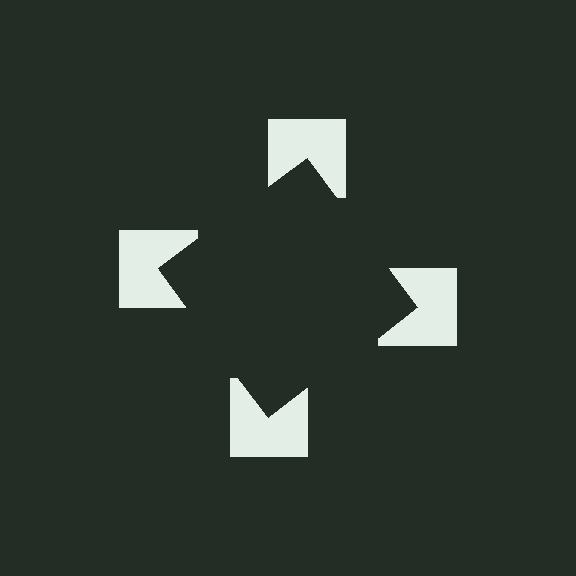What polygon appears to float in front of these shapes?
An illusory square — its edges are inferred from the aligned wedge cuts in the notched squares, not physically drawn.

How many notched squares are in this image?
There are 4 — one at each vertex of the illusory square.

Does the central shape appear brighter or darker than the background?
It typically appears slightly darker than the background, even though no actual brightness change is drawn.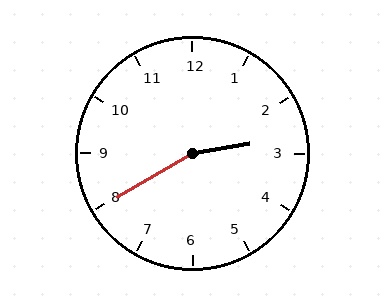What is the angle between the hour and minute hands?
Approximately 160 degrees.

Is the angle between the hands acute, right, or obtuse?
It is obtuse.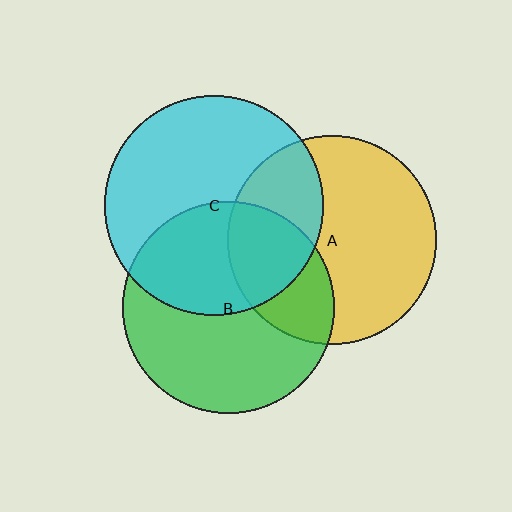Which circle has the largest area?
Circle C (cyan).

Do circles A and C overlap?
Yes.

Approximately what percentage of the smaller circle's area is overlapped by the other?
Approximately 35%.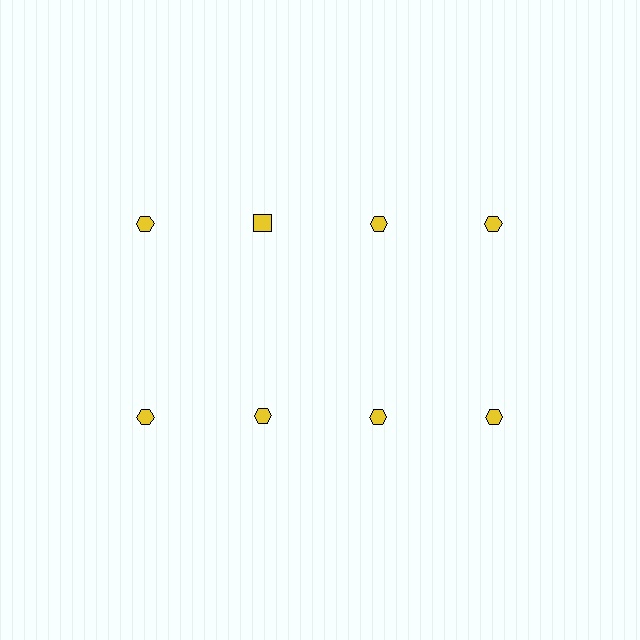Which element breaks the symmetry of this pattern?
The yellow square in the top row, second from left column breaks the symmetry. All other shapes are yellow hexagons.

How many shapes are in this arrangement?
There are 8 shapes arranged in a grid pattern.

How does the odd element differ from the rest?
It has a different shape: square instead of hexagon.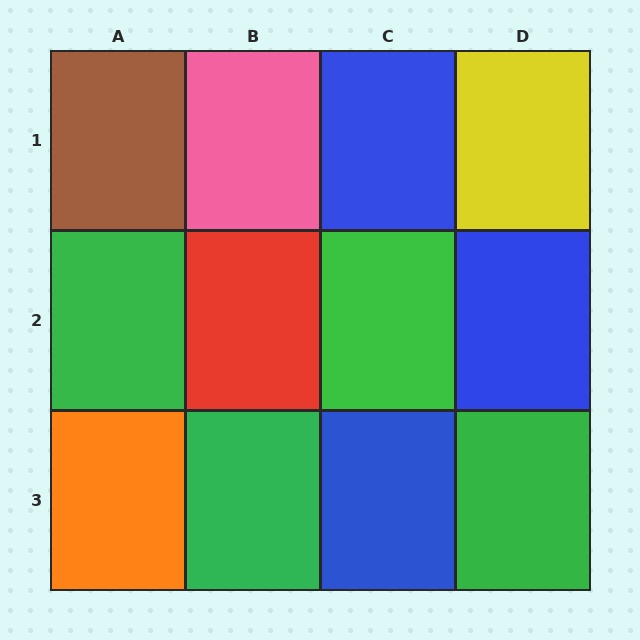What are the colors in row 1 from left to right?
Brown, pink, blue, yellow.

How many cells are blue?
3 cells are blue.